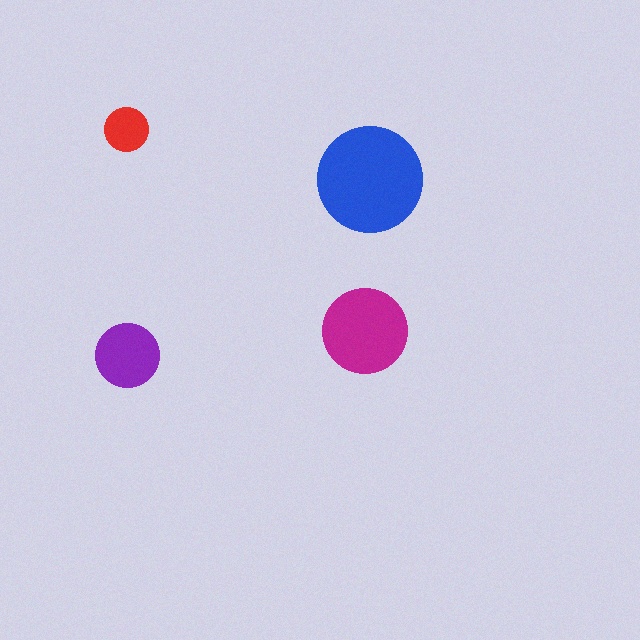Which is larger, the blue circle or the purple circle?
The blue one.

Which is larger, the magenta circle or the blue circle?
The blue one.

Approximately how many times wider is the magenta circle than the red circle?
About 2 times wider.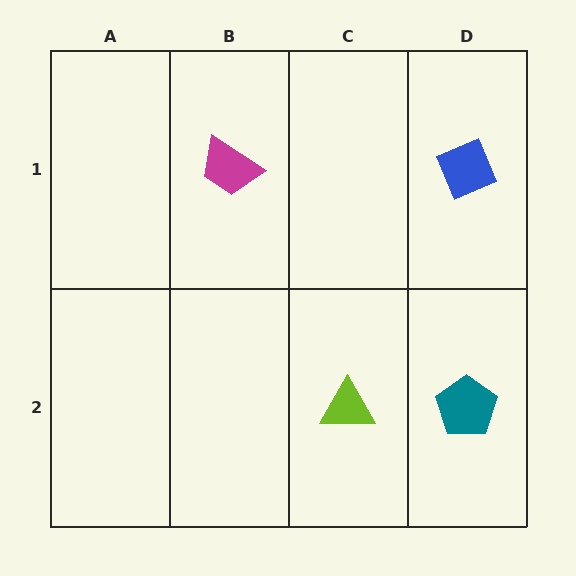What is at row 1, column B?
A magenta trapezoid.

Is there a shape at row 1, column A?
No, that cell is empty.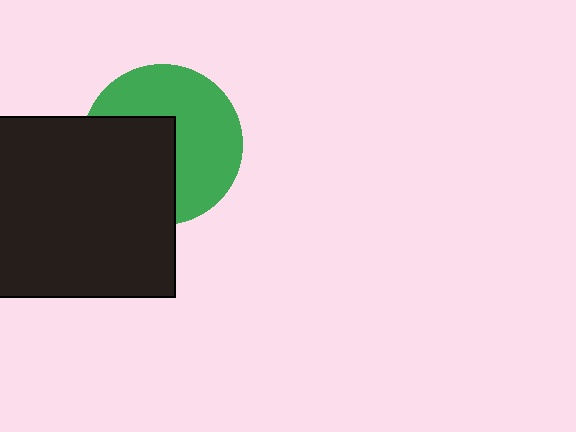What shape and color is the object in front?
The object in front is a black square.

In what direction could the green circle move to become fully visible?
The green circle could move toward the upper-right. That would shift it out from behind the black square entirely.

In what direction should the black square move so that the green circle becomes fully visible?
The black square should move toward the lower-left. That is the shortest direction to clear the overlap and leave the green circle fully visible.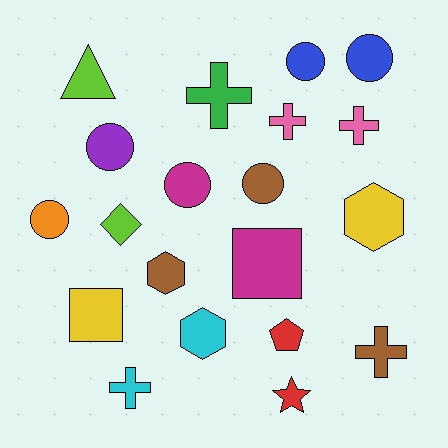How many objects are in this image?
There are 20 objects.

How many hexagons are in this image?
There are 3 hexagons.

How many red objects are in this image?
There are 2 red objects.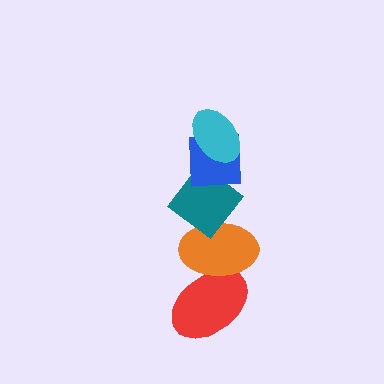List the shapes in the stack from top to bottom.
From top to bottom: the cyan ellipse, the blue square, the teal diamond, the orange ellipse, the red ellipse.